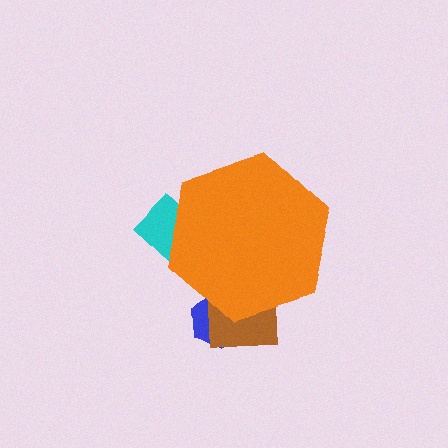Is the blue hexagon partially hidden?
Yes, the blue hexagon is partially hidden behind the orange hexagon.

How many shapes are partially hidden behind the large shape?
3 shapes are partially hidden.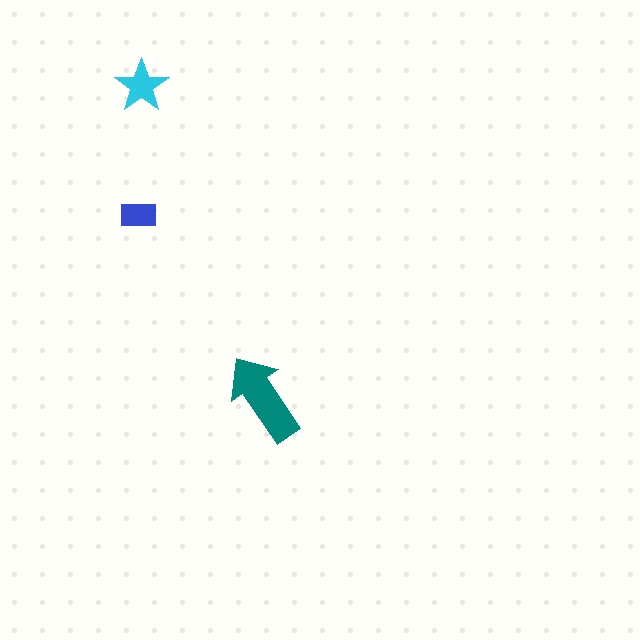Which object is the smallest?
The blue rectangle.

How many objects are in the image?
There are 3 objects in the image.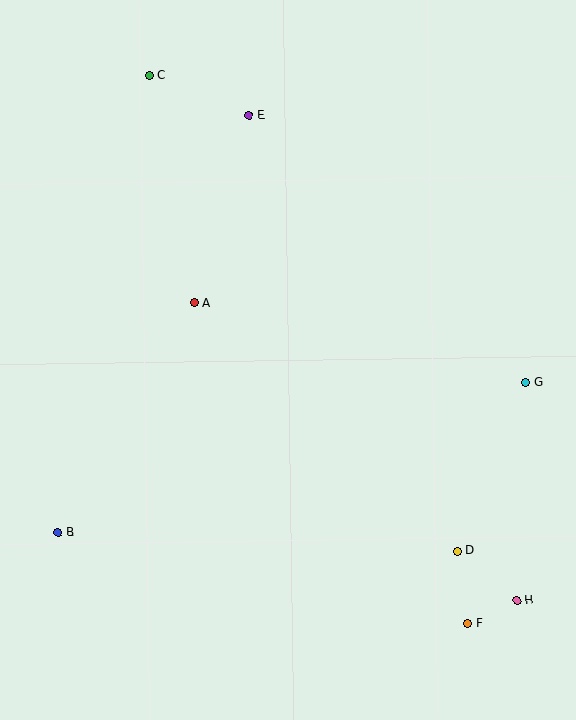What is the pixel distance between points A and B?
The distance between A and B is 267 pixels.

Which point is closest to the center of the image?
Point A at (194, 303) is closest to the center.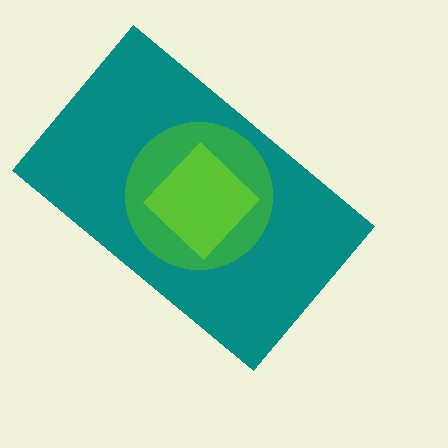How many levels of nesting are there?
3.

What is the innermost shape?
The lime diamond.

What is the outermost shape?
The teal rectangle.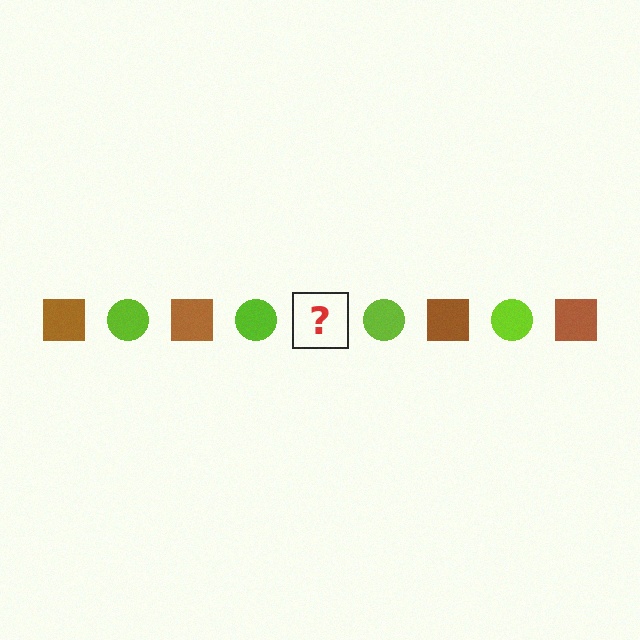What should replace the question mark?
The question mark should be replaced with a brown square.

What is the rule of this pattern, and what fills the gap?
The rule is that the pattern alternates between brown square and lime circle. The gap should be filled with a brown square.